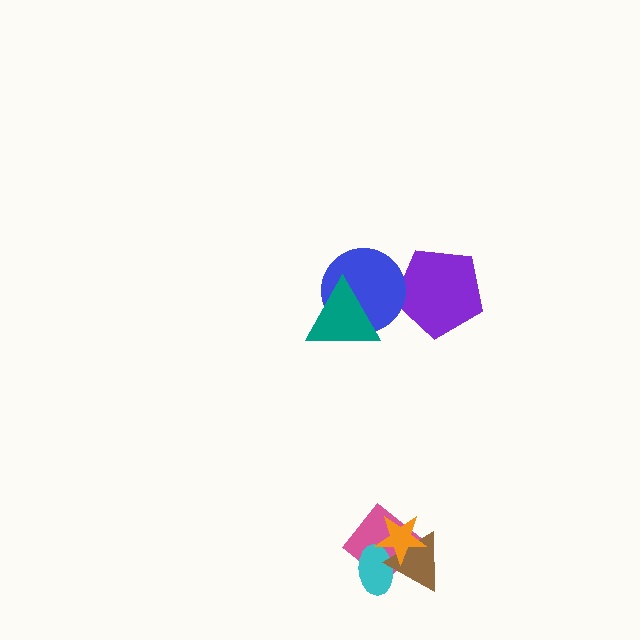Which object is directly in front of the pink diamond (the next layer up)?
The cyan ellipse is directly in front of the pink diamond.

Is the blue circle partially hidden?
Yes, it is partially covered by another shape.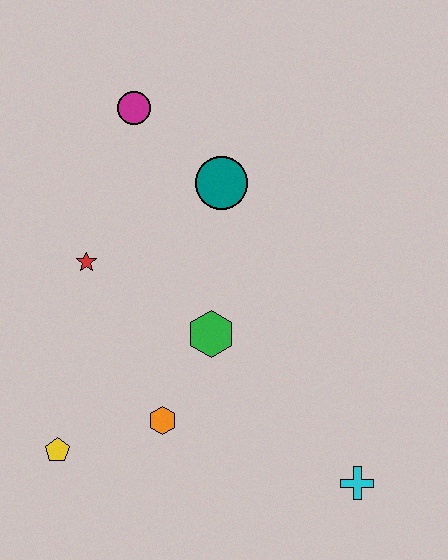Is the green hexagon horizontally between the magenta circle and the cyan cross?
Yes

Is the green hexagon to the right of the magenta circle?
Yes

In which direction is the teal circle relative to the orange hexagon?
The teal circle is above the orange hexagon.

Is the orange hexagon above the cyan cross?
Yes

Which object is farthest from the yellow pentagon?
The magenta circle is farthest from the yellow pentagon.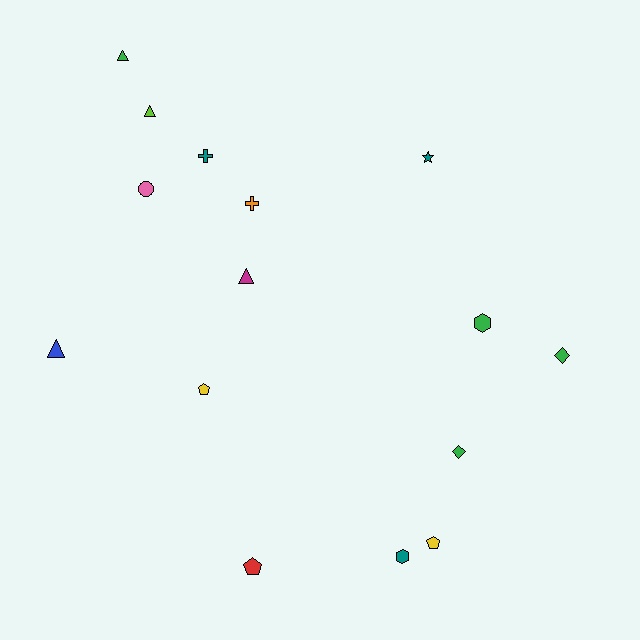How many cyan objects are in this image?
There are no cyan objects.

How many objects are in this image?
There are 15 objects.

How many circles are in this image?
There is 1 circle.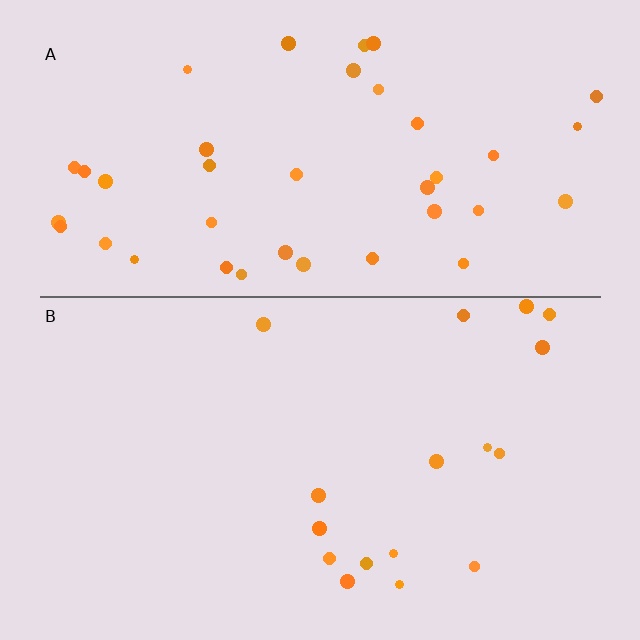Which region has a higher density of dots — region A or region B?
A (the top).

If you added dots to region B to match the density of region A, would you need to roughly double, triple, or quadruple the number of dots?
Approximately double.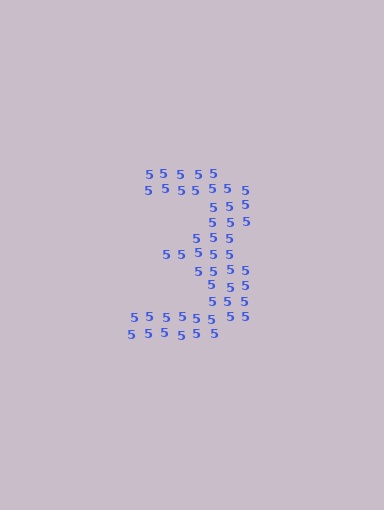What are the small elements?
The small elements are digit 5's.